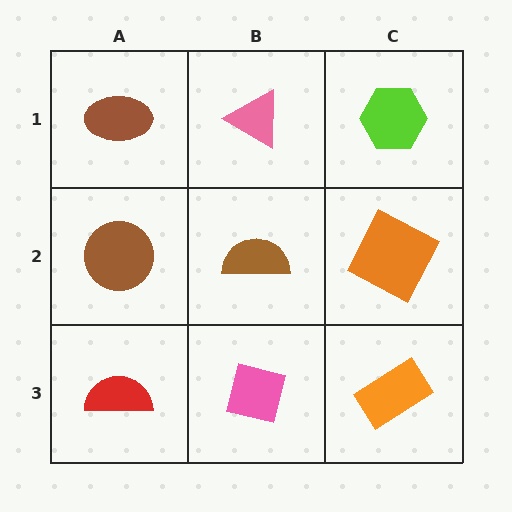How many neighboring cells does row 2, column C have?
3.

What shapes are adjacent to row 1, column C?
An orange square (row 2, column C), a pink triangle (row 1, column B).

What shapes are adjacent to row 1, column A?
A brown circle (row 2, column A), a pink triangle (row 1, column B).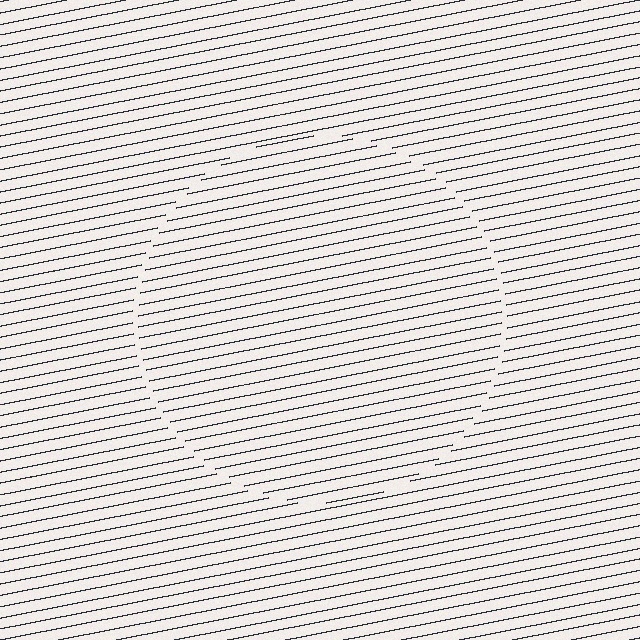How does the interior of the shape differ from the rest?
The interior of the shape contains the same grating, shifted by half a period — the contour is defined by the phase discontinuity where line-ends from the inner and outer gratings abut.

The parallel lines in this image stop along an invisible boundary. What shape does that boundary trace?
An illusory circle. The interior of the shape contains the same grating, shifted by half a period — the contour is defined by the phase discontinuity where line-ends from the inner and outer gratings abut.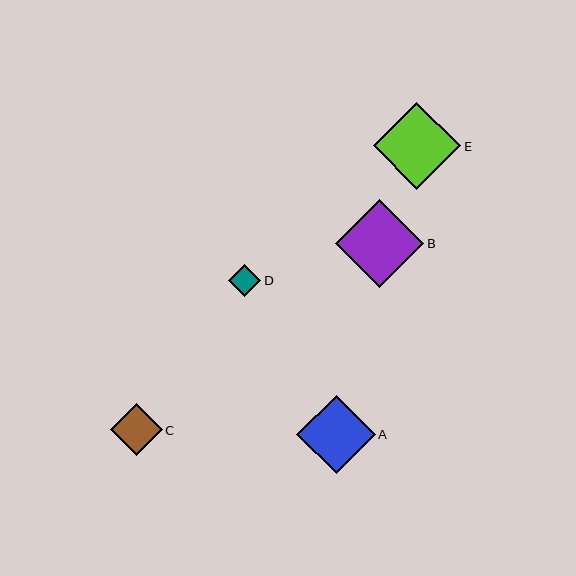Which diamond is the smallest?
Diamond D is the smallest with a size of approximately 32 pixels.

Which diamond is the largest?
Diamond B is the largest with a size of approximately 88 pixels.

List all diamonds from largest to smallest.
From largest to smallest: B, E, A, C, D.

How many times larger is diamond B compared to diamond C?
Diamond B is approximately 1.7 times the size of diamond C.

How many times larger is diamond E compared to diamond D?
Diamond E is approximately 2.7 times the size of diamond D.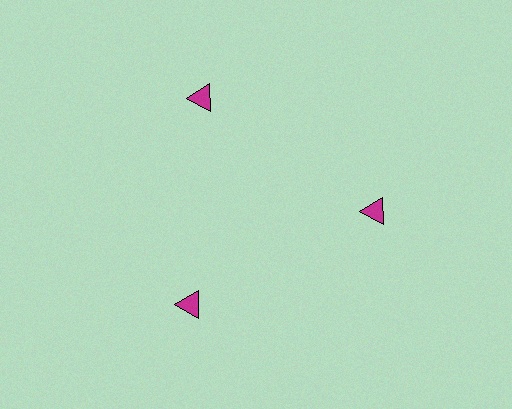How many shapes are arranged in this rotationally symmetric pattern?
There are 3 shapes, arranged in 3 groups of 1.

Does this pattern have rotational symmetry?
Yes, this pattern has 3-fold rotational symmetry. It looks the same after rotating 120 degrees around the center.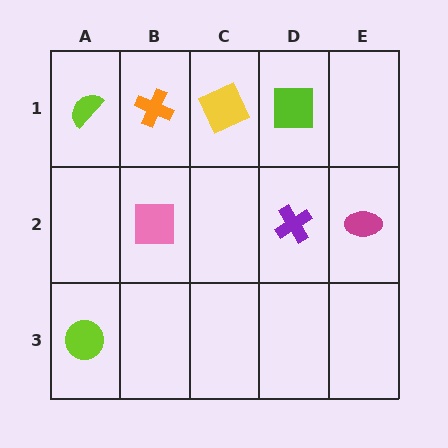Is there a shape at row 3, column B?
No, that cell is empty.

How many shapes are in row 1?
4 shapes.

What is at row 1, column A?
A lime semicircle.